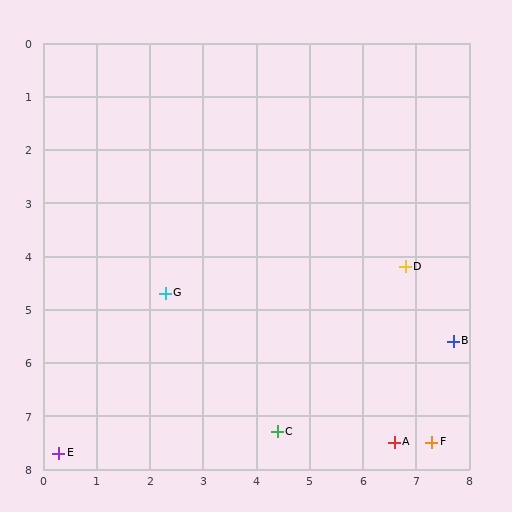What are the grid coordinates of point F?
Point F is at approximately (7.3, 7.5).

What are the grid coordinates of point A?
Point A is at approximately (6.6, 7.5).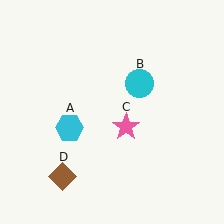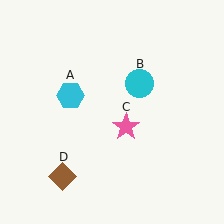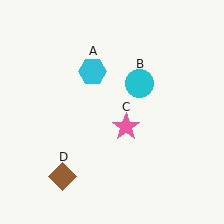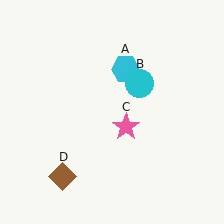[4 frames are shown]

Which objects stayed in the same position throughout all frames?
Cyan circle (object B) and pink star (object C) and brown diamond (object D) remained stationary.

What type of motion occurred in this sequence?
The cyan hexagon (object A) rotated clockwise around the center of the scene.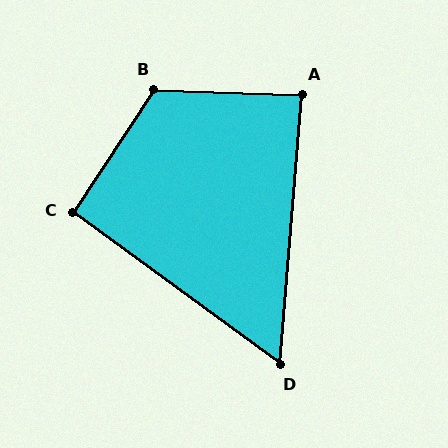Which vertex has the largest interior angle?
B, at approximately 122 degrees.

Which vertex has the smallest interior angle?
D, at approximately 58 degrees.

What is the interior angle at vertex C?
Approximately 93 degrees (approximately right).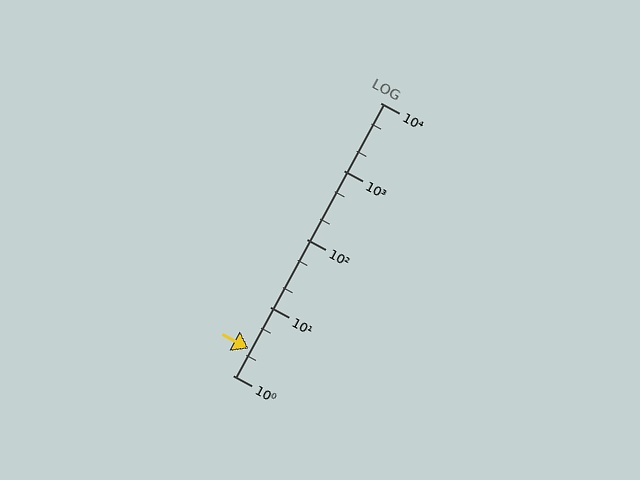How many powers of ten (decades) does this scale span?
The scale spans 4 decades, from 1 to 10000.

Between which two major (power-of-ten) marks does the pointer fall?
The pointer is between 1 and 10.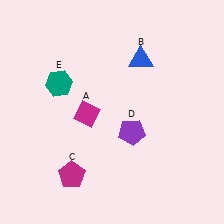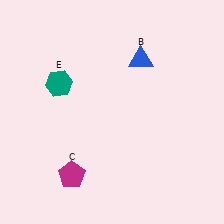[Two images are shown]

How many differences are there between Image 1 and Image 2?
There are 2 differences between the two images.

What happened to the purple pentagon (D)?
The purple pentagon (D) was removed in Image 2. It was in the bottom-right area of Image 1.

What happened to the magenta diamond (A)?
The magenta diamond (A) was removed in Image 2. It was in the bottom-left area of Image 1.